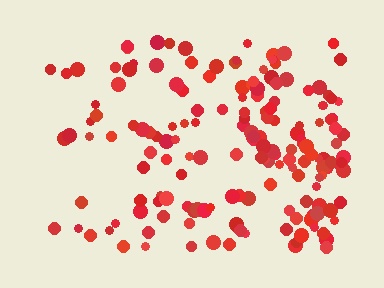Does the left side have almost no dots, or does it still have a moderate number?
Still a moderate number, just noticeably fewer than the right.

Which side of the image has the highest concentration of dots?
The right.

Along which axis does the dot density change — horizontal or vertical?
Horizontal.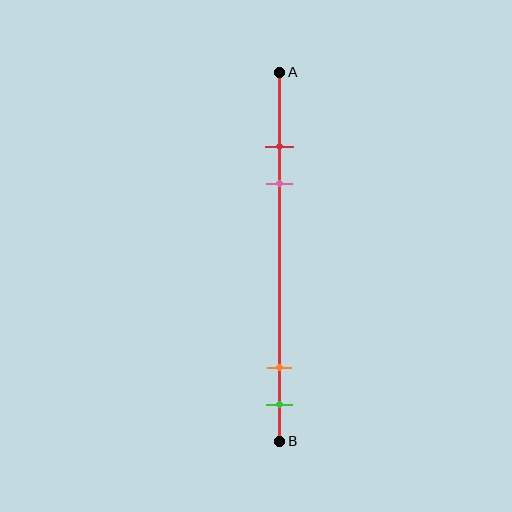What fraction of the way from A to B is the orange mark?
The orange mark is approximately 80% (0.8) of the way from A to B.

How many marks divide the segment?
There are 4 marks dividing the segment.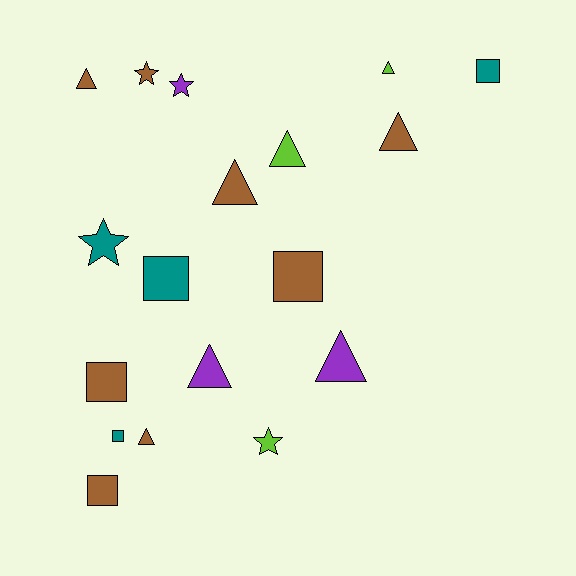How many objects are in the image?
There are 18 objects.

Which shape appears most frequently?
Triangle, with 8 objects.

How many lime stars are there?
There is 1 lime star.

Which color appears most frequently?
Brown, with 8 objects.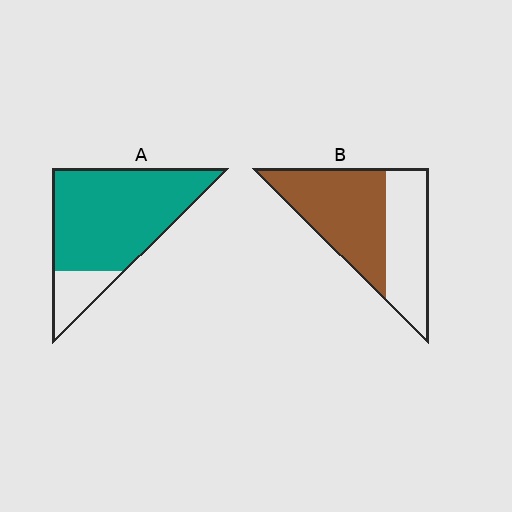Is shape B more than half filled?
Yes.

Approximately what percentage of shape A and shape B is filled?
A is approximately 85% and B is approximately 55%.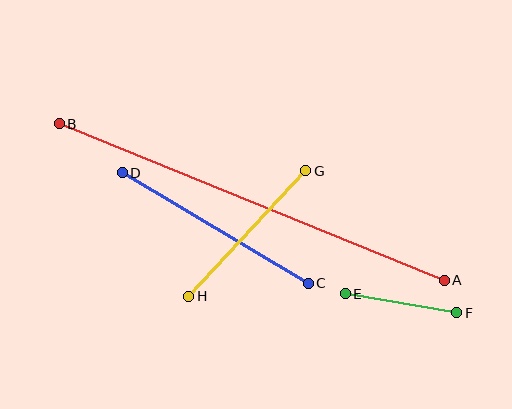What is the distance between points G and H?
The distance is approximately 171 pixels.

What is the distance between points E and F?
The distance is approximately 113 pixels.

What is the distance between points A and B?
The distance is approximately 416 pixels.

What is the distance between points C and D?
The distance is approximately 216 pixels.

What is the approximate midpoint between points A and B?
The midpoint is at approximately (252, 202) pixels.